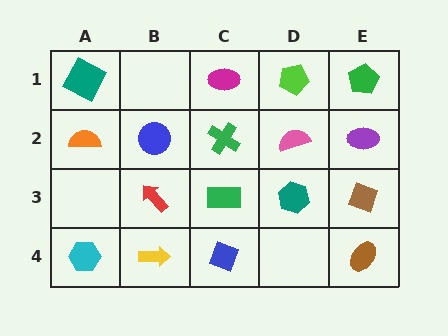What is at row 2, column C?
A green cross.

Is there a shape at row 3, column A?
No, that cell is empty.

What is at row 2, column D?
A pink semicircle.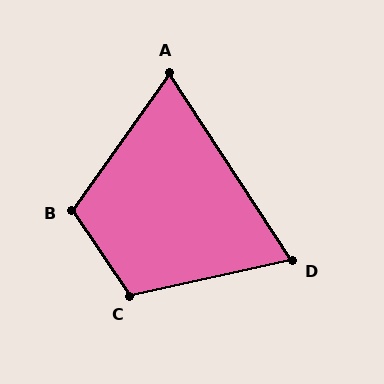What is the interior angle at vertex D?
Approximately 69 degrees (acute).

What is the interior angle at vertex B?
Approximately 111 degrees (obtuse).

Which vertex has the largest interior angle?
C, at approximately 112 degrees.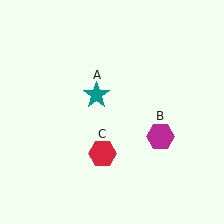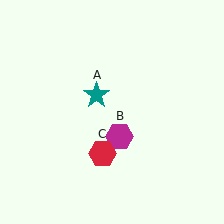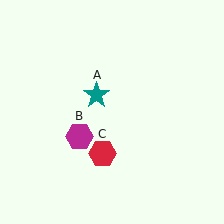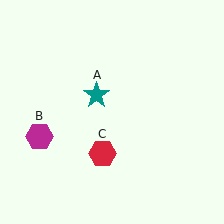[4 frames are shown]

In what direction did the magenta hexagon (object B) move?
The magenta hexagon (object B) moved left.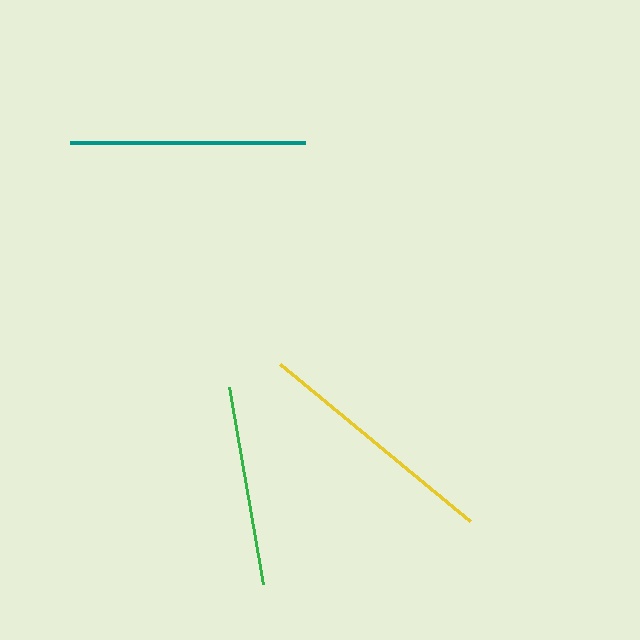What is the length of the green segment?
The green segment is approximately 200 pixels long.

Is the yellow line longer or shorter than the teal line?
The yellow line is longer than the teal line.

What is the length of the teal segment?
The teal segment is approximately 235 pixels long.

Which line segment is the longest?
The yellow line is the longest at approximately 247 pixels.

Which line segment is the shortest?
The green line is the shortest at approximately 200 pixels.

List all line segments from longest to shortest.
From longest to shortest: yellow, teal, green.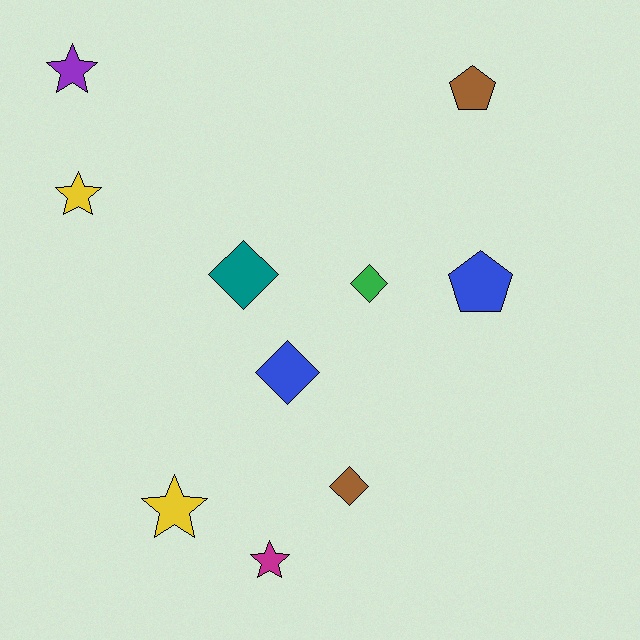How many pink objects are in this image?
There are no pink objects.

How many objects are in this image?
There are 10 objects.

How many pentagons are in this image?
There are 2 pentagons.